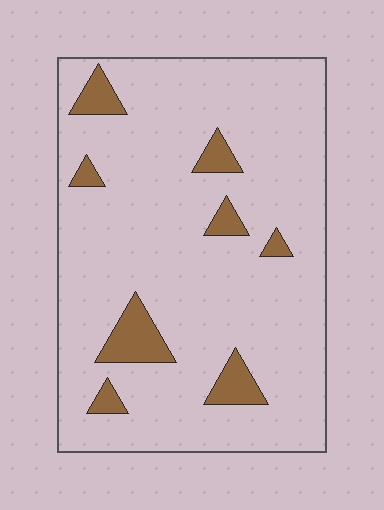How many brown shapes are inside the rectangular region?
8.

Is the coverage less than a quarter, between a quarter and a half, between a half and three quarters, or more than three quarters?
Less than a quarter.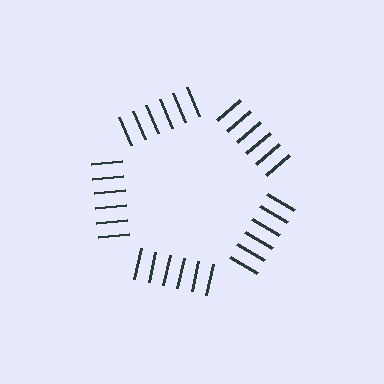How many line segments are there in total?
30 — 6 along each of the 5 edges.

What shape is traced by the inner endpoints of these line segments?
An illusory pentagon — the line segments terminate on its edges but no continuous stroke is drawn.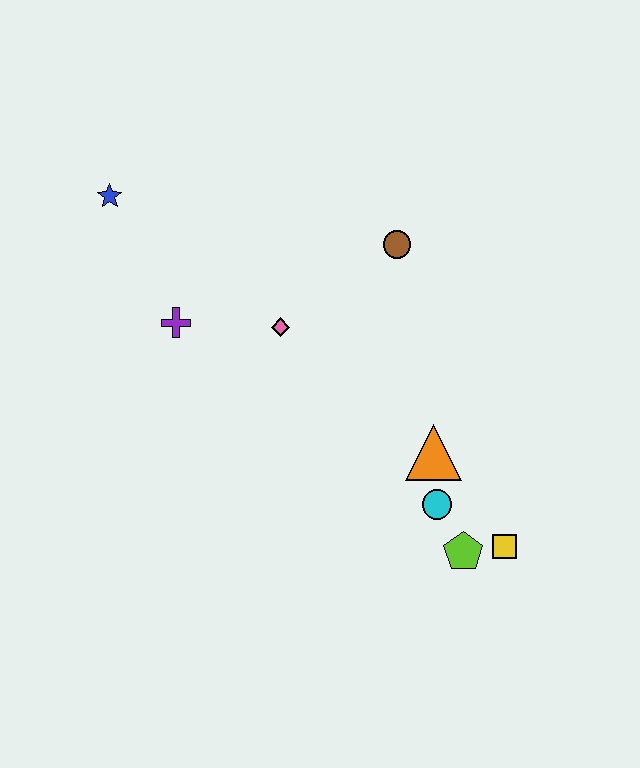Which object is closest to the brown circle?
The pink diamond is closest to the brown circle.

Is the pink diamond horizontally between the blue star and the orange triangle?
Yes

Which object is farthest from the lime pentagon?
The blue star is farthest from the lime pentagon.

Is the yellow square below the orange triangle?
Yes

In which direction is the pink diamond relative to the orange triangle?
The pink diamond is to the left of the orange triangle.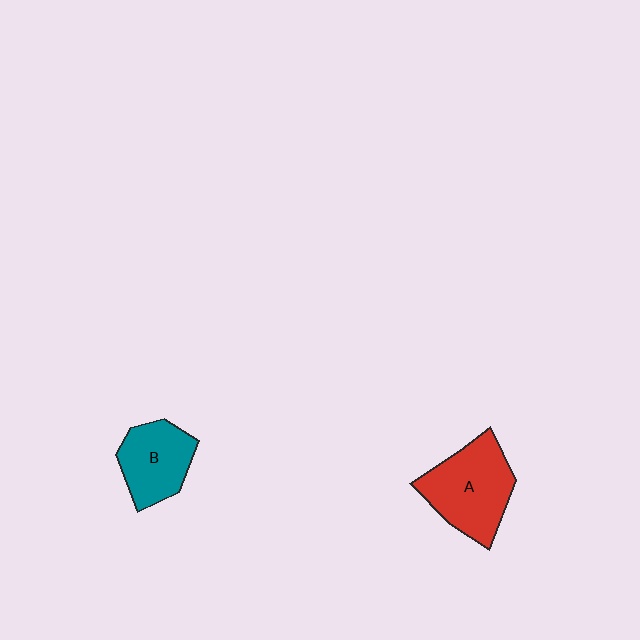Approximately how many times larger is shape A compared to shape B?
Approximately 1.4 times.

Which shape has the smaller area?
Shape B (teal).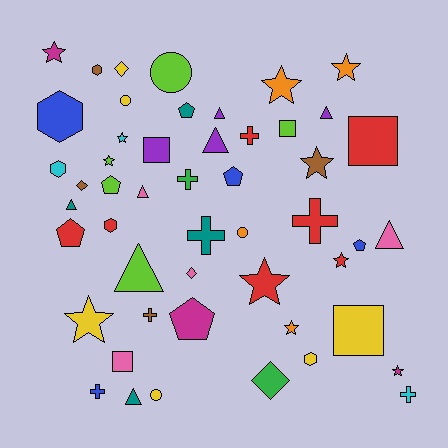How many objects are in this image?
There are 50 objects.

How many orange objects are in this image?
There are 4 orange objects.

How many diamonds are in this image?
There are 4 diamonds.